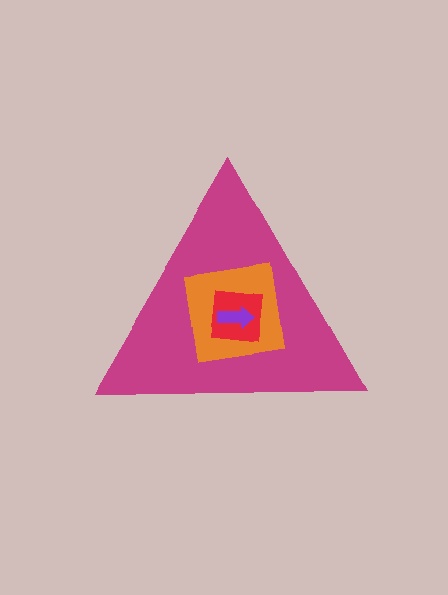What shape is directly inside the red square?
The purple arrow.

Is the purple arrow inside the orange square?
Yes.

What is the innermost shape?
The purple arrow.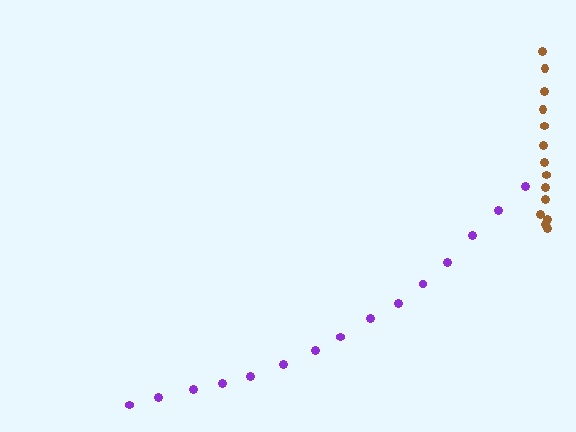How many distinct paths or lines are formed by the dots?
There are 2 distinct paths.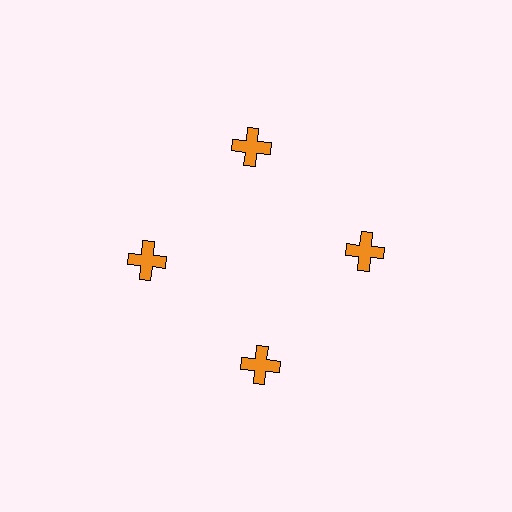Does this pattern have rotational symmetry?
Yes, this pattern has 4-fold rotational symmetry. It looks the same after rotating 90 degrees around the center.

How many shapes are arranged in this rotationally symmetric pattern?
There are 4 shapes, arranged in 4 groups of 1.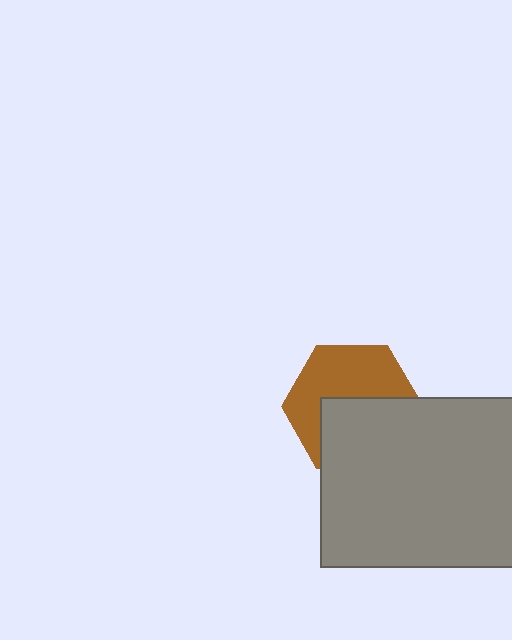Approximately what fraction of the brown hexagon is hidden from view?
Roughly 48% of the brown hexagon is hidden behind the gray rectangle.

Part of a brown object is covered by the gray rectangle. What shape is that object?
It is a hexagon.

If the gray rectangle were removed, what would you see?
You would see the complete brown hexagon.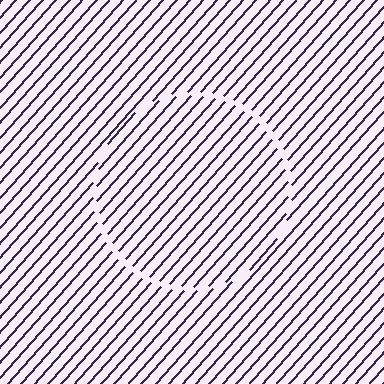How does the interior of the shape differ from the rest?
The interior of the shape contains the same grating, shifted by half a period — the contour is defined by the phase discontinuity where line-ends from the inner and outer gratings abut.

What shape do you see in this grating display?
An illusory circle. The interior of the shape contains the same grating, shifted by half a period — the contour is defined by the phase discontinuity where line-ends from the inner and outer gratings abut.